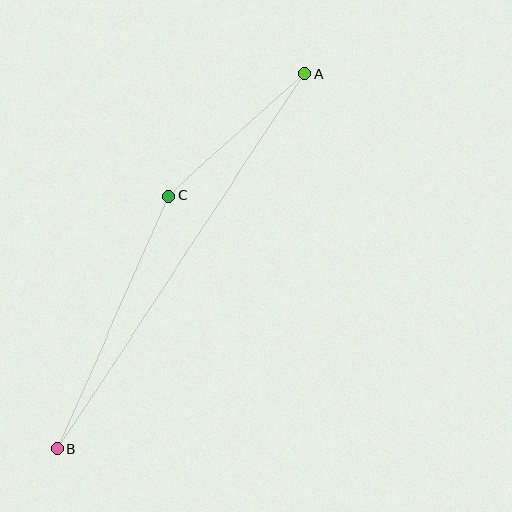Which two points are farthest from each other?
Points A and B are farthest from each other.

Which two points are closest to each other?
Points A and C are closest to each other.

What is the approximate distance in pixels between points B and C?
The distance between B and C is approximately 276 pixels.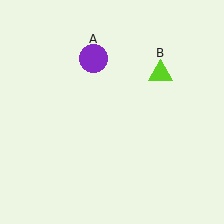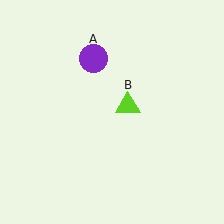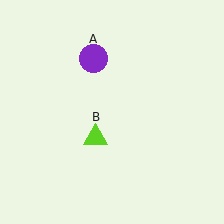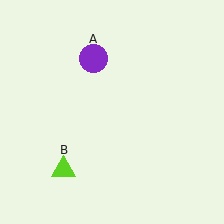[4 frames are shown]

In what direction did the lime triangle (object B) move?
The lime triangle (object B) moved down and to the left.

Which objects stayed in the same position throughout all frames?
Purple circle (object A) remained stationary.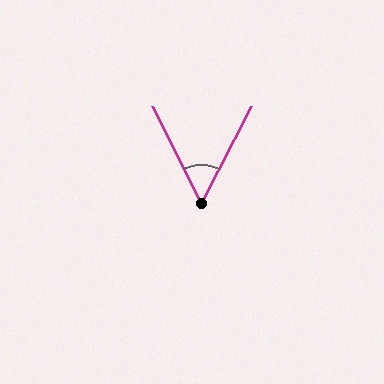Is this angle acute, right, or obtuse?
It is acute.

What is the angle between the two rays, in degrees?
Approximately 55 degrees.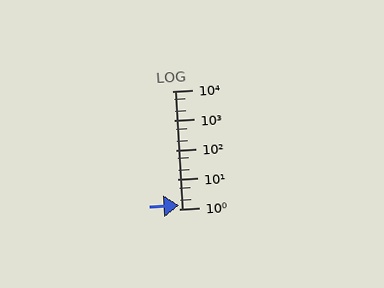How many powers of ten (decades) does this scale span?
The scale spans 4 decades, from 1 to 10000.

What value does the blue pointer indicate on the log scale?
The pointer indicates approximately 1.3.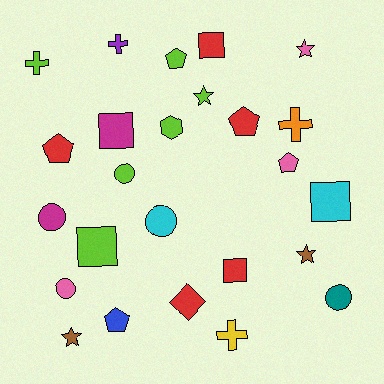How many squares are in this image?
There are 5 squares.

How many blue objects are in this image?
There is 1 blue object.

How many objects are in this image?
There are 25 objects.